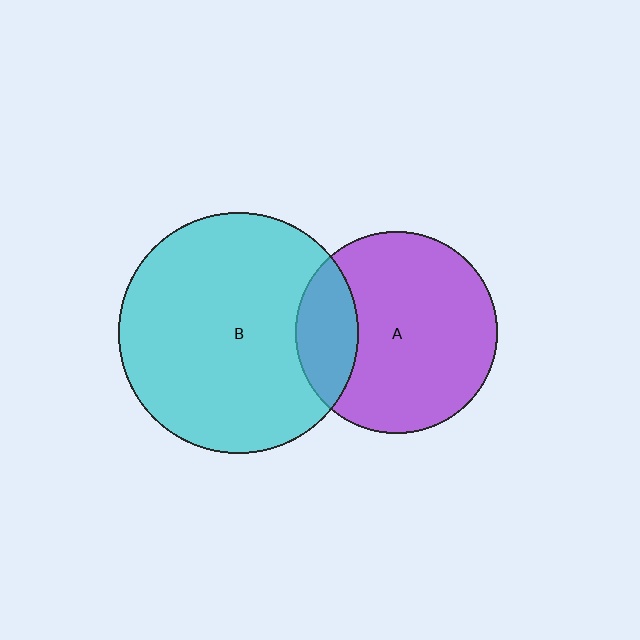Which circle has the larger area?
Circle B (cyan).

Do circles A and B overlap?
Yes.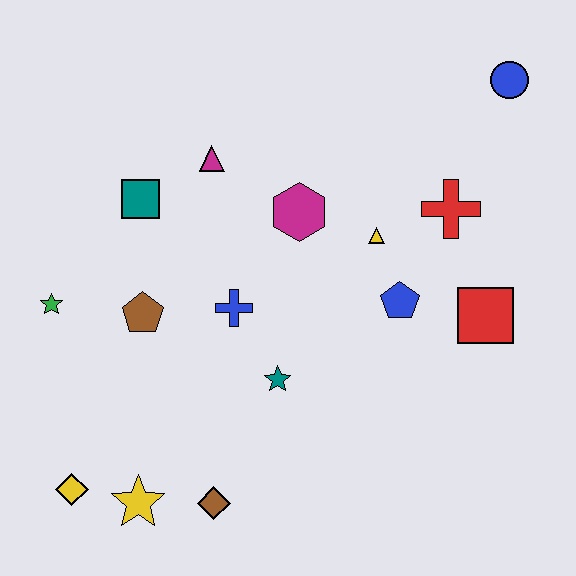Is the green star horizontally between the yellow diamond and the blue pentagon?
No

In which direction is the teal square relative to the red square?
The teal square is to the left of the red square.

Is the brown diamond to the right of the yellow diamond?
Yes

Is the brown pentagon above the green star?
No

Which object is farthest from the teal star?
The blue circle is farthest from the teal star.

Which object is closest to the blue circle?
The red cross is closest to the blue circle.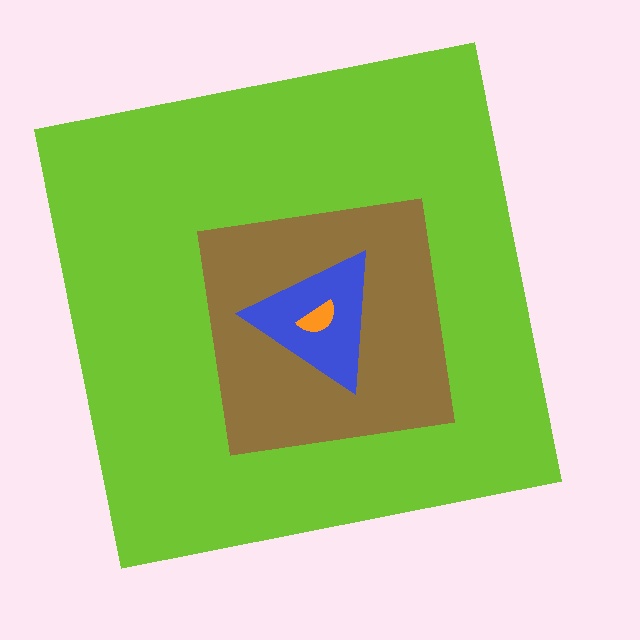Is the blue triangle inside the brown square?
Yes.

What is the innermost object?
The orange semicircle.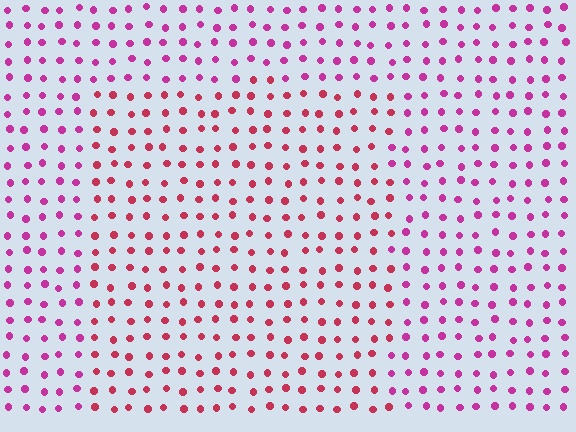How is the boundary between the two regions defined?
The boundary is defined purely by a slight shift in hue (about 31 degrees). Spacing, size, and orientation are identical on both sides.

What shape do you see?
I see a rectangle.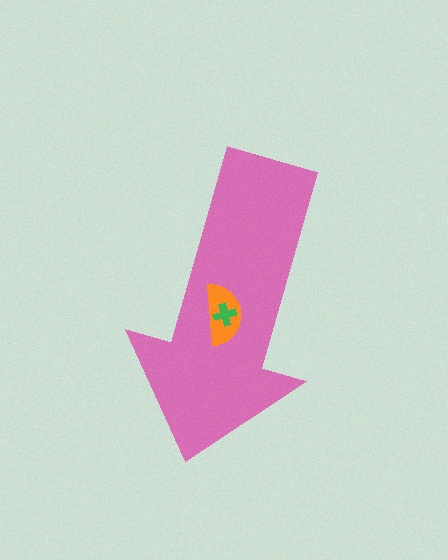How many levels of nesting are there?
3.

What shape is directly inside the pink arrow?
The orange semicircle.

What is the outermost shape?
The pink arrow.